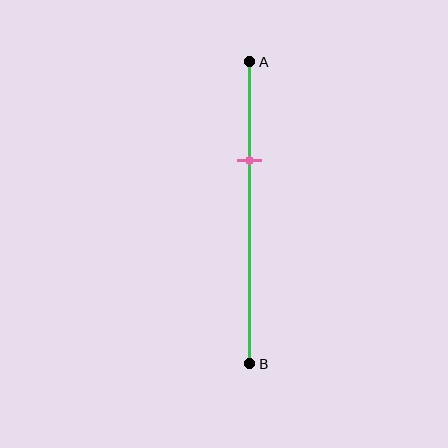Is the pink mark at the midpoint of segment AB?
No, the mark is at about 35% from A, not at the 50% midpoint.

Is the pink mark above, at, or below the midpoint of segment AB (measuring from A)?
The pink mark is above the midpoint of segment AB.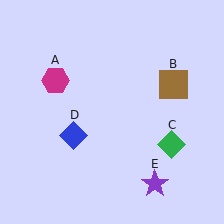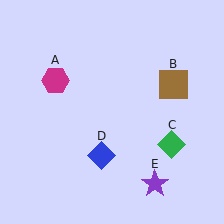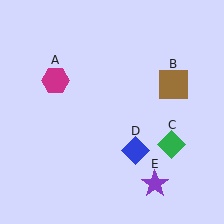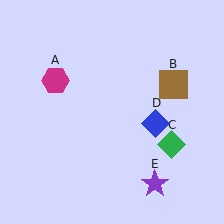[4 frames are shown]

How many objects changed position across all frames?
1 object changed position: blue diamond (object D).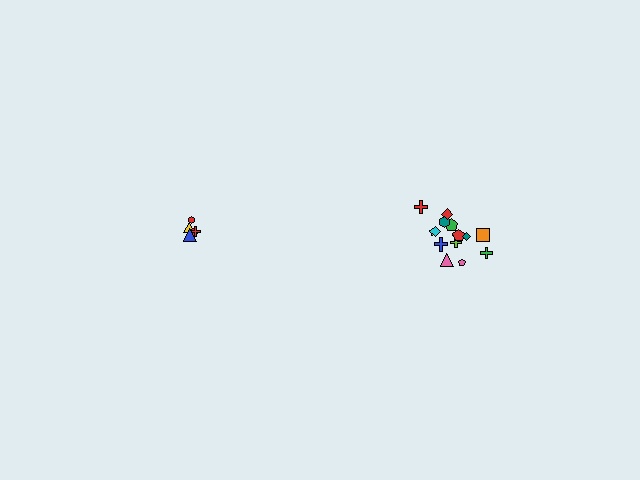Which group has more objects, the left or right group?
The right group.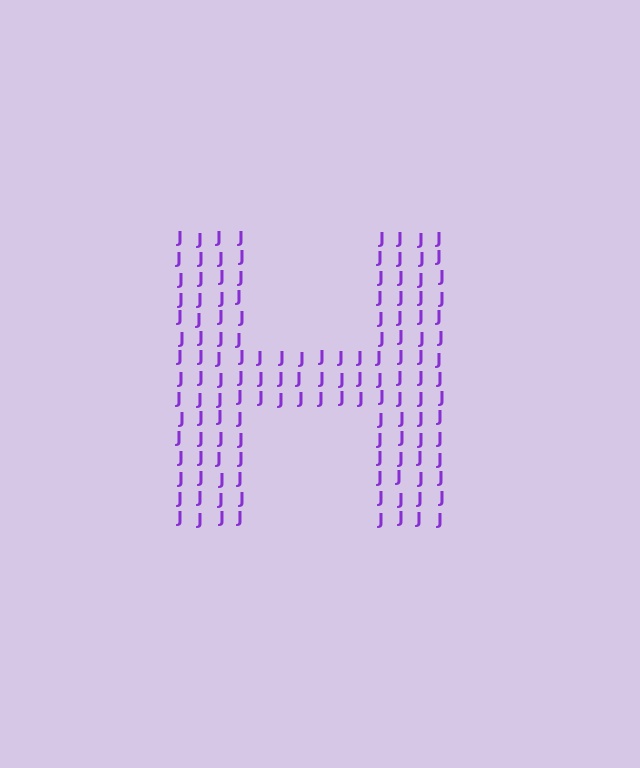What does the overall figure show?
The overall figure shows the letter H.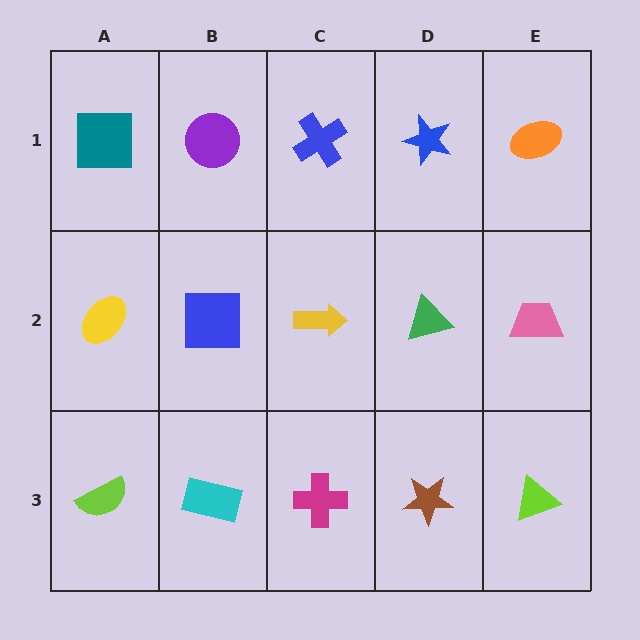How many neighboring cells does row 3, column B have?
3.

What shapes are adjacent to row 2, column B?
A purple circle (row 1, column B), a cyan rectangle (row 3, column B), a yellow ellipse (row 2, column A), a yellow arrow (row 2, column C).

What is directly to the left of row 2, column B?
A yellow ellipse.